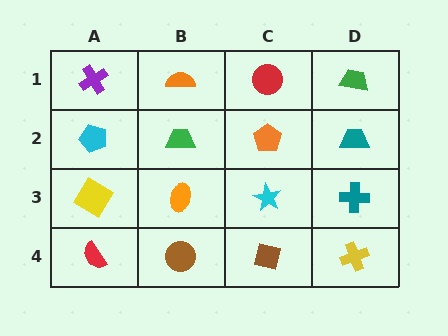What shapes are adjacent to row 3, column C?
An orange pentagon (row 2, column C), a brown square (row 4, column C), an orange ellipse (row 3, column B), a teal cross (row 3, column D).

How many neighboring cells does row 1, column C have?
3.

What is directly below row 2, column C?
A cyan star.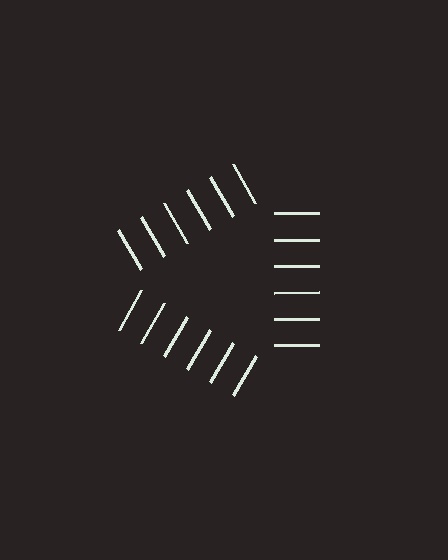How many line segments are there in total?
18 — 6 along each of the 3 edges.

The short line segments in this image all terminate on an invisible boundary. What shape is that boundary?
An illusory triangle — the line segments terminate on its edges but no continuous stroke is drawn.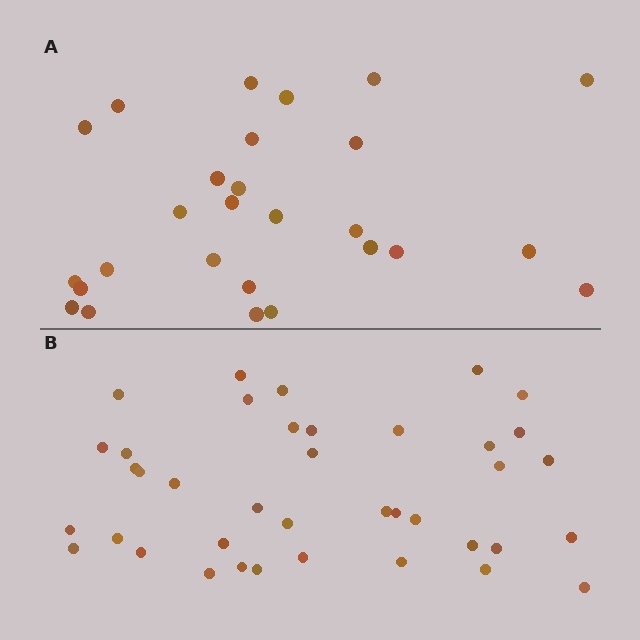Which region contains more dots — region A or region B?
Region B (the bottom region) has more dots.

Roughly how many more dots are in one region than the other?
Region B has roughly 12 or so more dots than region A.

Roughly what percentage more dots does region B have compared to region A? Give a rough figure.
About 45% more.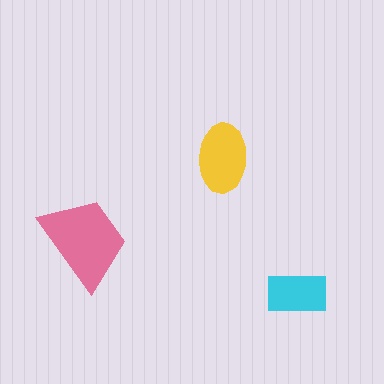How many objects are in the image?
There are 3 objects in the image.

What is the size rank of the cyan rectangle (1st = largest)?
3rd.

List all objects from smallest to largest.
The cyan rectangle, the yellow ellipse, the pink trapezoid.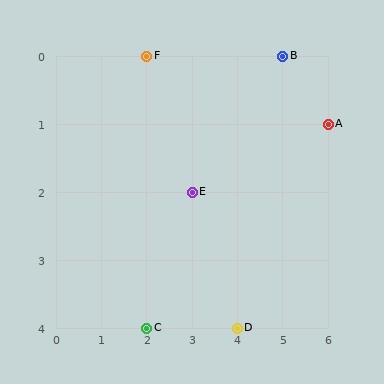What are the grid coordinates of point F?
Point F is at grid coordinates (2, 0).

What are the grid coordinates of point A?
Point A is at grid coordinates (6, 1).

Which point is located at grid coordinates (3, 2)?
Point E is at (3, 2).